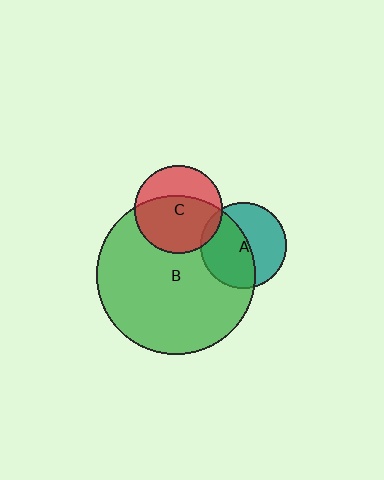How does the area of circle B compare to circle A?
Approximately 3.4 times.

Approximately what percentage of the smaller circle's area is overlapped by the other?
Approximately 55%.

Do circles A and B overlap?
Yes.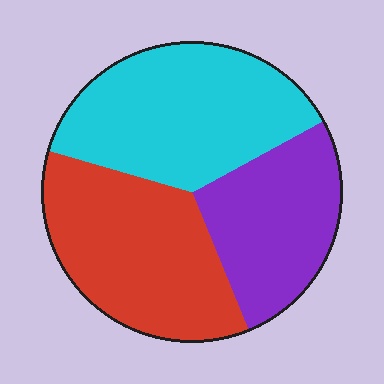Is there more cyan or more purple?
Cyan.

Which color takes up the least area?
Purple, at roughly 25%.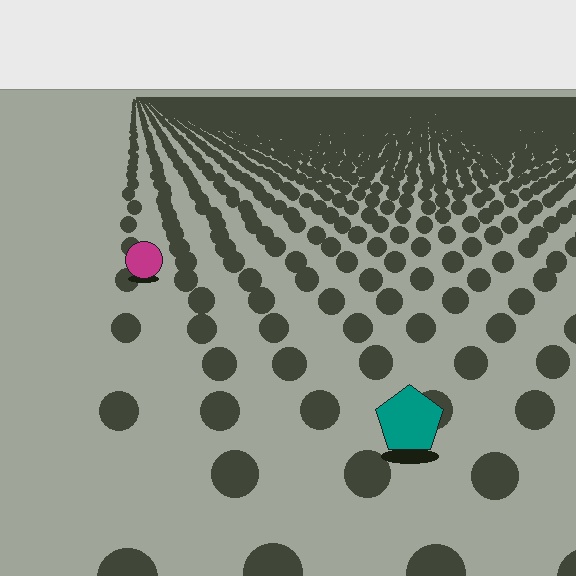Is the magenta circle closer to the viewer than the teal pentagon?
No. The teal pentagon is closer — you can tell from the texture gradient: the ground texture is coarser near it.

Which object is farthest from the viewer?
The magenta circle is farthest from the viewer. It appears smaller and the ground texture around it is denser.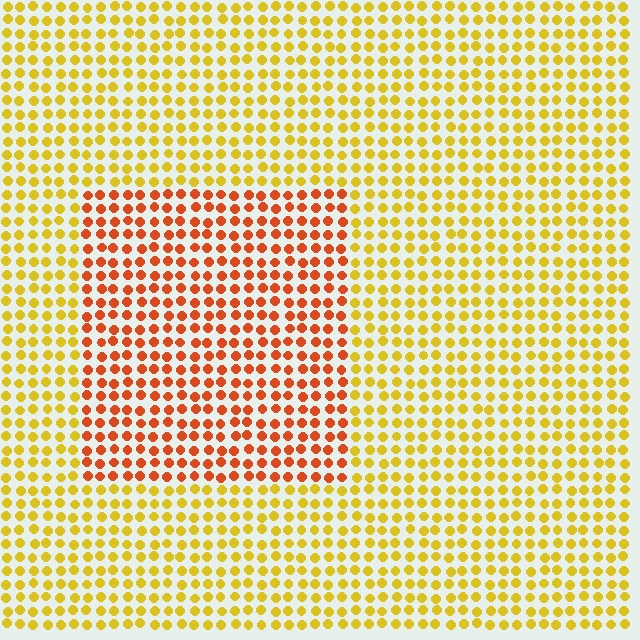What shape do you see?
I see a rectangle.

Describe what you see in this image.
The image is filled with small yellow elements in a uniform arrangement. A rectangle-shaped region is visible where the elements are tinted to a slightly different hue, forming a subtle color boundary.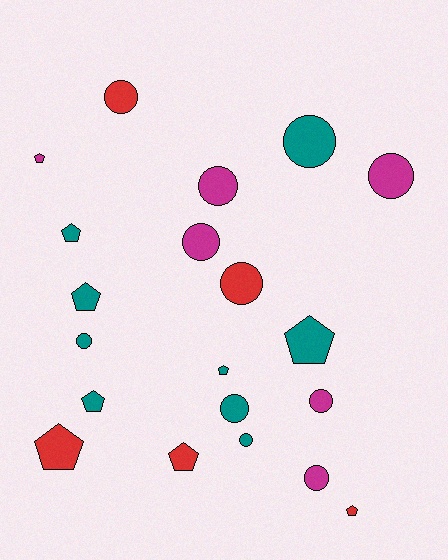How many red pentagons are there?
There are 3 red pentagons.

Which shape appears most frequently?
Circle, with 11 objects.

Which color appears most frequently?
Teal, with 9 objects.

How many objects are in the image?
There are 20 objects.